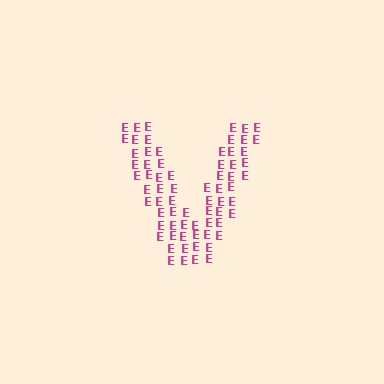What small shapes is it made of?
It is made of small letter E's.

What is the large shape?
The large shape is the letter V.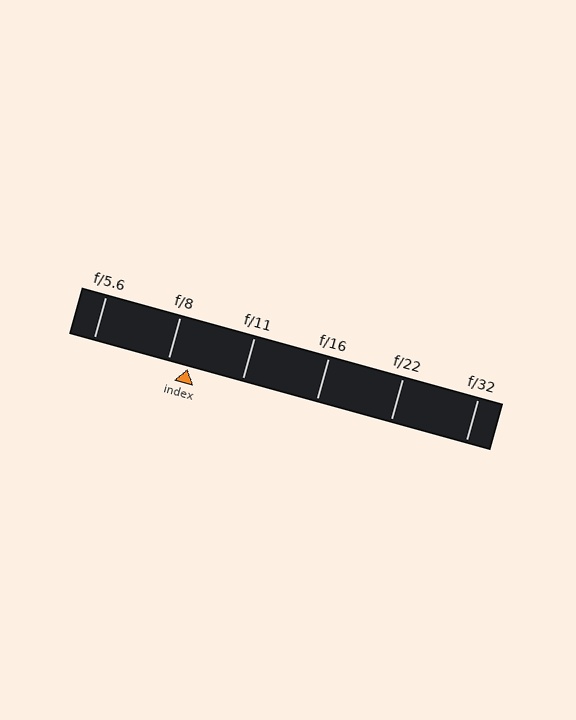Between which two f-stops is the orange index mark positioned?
The index mark is between f/8 and f/11.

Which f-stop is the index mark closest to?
The index mark is closest to f/8.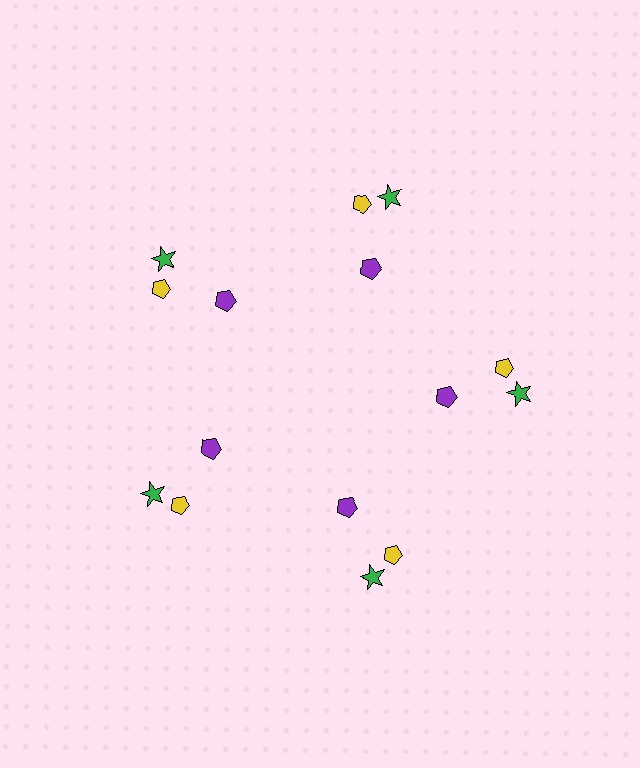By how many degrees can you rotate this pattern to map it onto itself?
The pattern maps onto itself every 72 degrees of rotation.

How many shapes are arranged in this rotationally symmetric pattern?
There are 15 shapes, arranged in 5 groups of 3.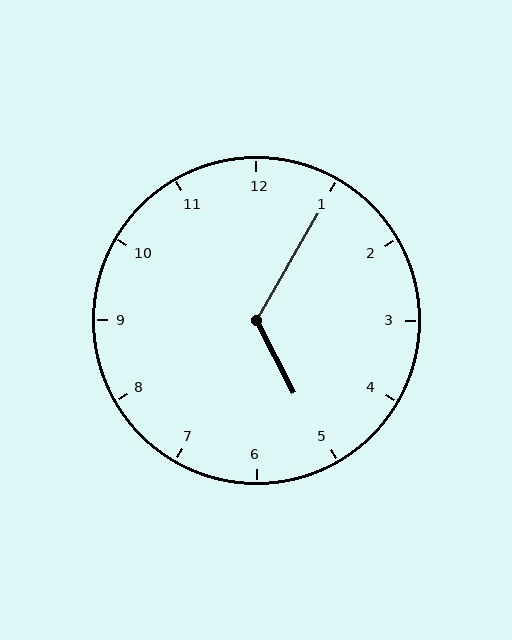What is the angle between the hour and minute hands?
Approximately 122 degrees.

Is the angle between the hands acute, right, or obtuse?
It is obtuse.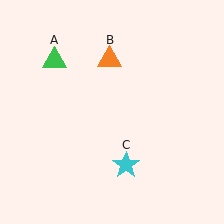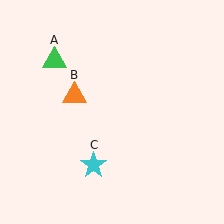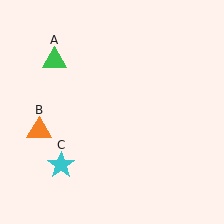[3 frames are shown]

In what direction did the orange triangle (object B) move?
The orange triangle (object B) moved down and to the left.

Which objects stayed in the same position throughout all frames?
Green triangle (object A) remained stationary.